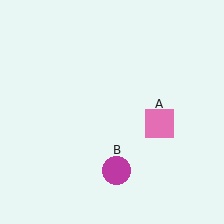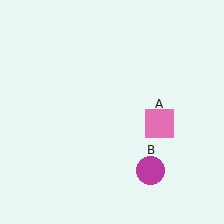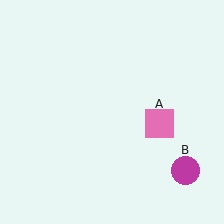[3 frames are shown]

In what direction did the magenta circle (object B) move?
The magenta circle (object B) moved right.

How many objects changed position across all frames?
1 object changed position: magenta circle (object B).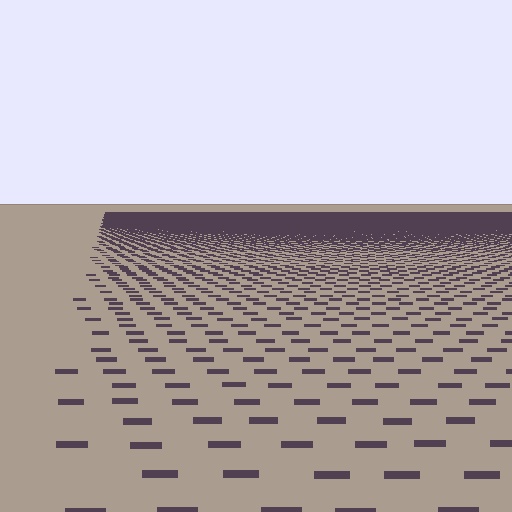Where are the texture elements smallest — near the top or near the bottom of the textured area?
Near the top.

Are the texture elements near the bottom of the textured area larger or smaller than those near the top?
Larger. Near the bottom, elements are closer to the viewer and appear at a bigger on-screen size.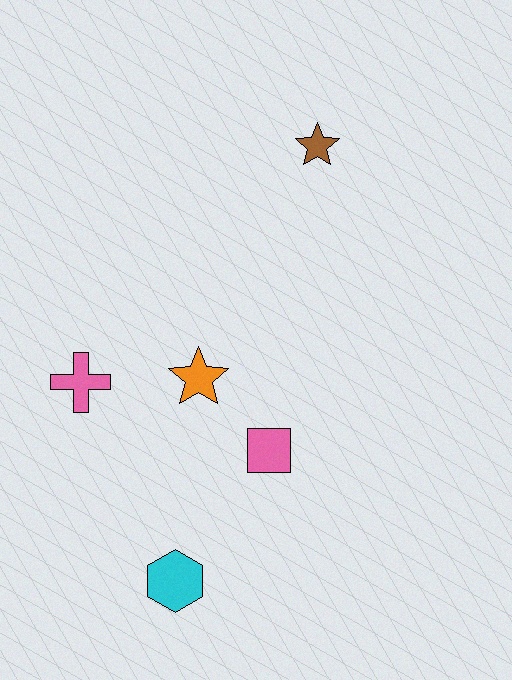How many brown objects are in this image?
There is 1 brown object.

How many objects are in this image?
There are 5 objects.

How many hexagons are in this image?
There is 1 hexagon.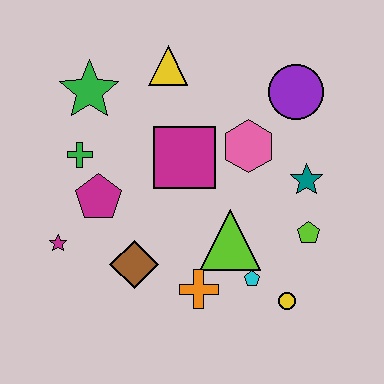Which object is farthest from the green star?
The yellow circle is farthest from the green star.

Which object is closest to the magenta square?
The pink hexagon is closest to the magenta square.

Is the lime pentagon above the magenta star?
Yes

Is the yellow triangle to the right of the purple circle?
No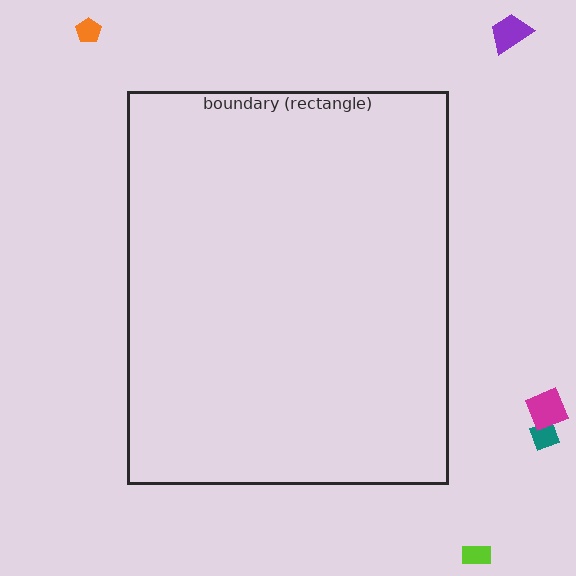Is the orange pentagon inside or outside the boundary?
Outside.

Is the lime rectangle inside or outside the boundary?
Outside.